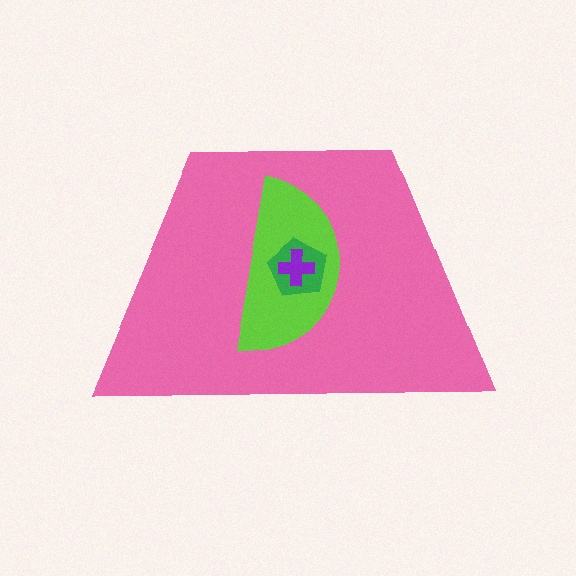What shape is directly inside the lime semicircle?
The green pentagon.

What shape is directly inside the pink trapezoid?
The lime semicircle.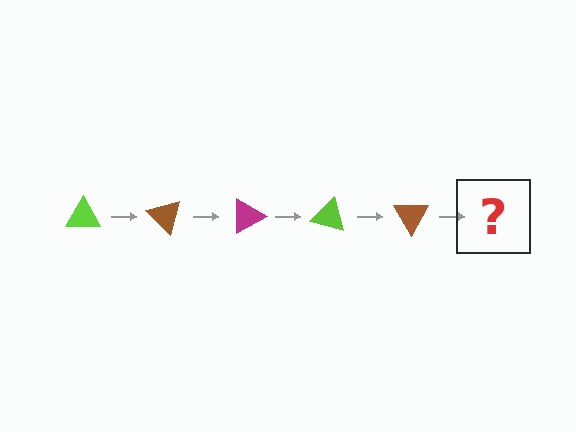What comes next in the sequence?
The next element should be a magenta triangle, rotated 225 degrees from the start.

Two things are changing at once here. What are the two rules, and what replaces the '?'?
The two rules are that it rotates 45 degrees each step and the color cycles through lime, brown, and magenta. The '?' should be a magenta triangle, rotated 225 degrees from the start.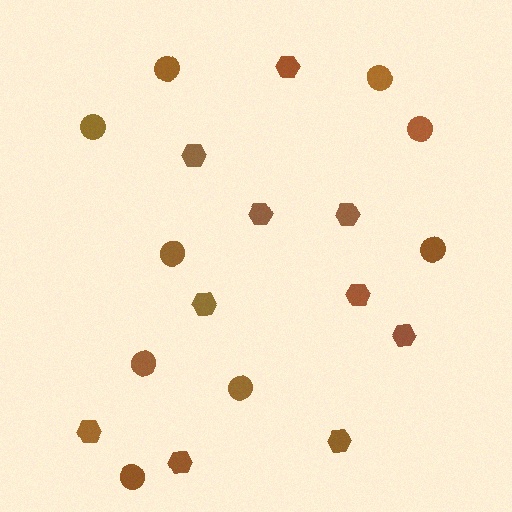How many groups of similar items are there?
There are 2 groups: one group of circles (9) and one group of hexagons (10).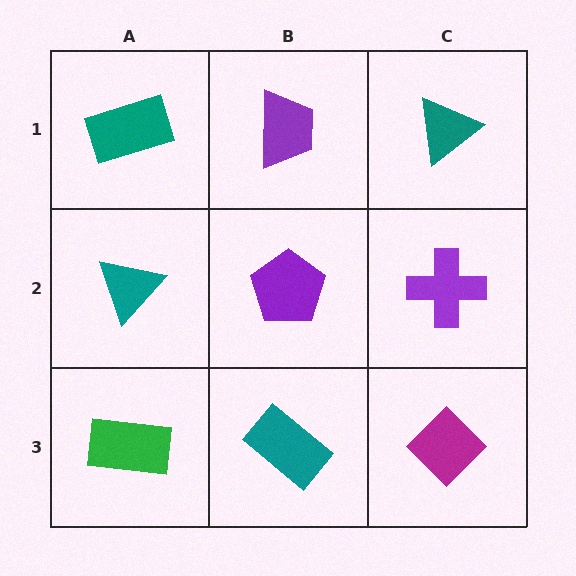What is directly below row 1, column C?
A purple cross.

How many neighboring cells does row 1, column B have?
3.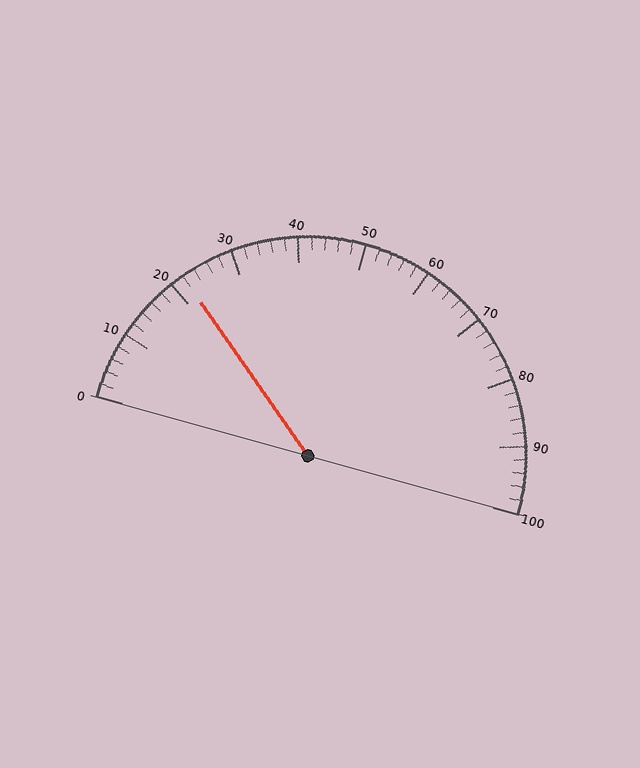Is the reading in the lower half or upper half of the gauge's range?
The reading is in the lower half of the range (0 to 100).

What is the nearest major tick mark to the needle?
The nearest major tick mark is 20.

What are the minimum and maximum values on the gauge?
The gauge ranges from 0 to 100.